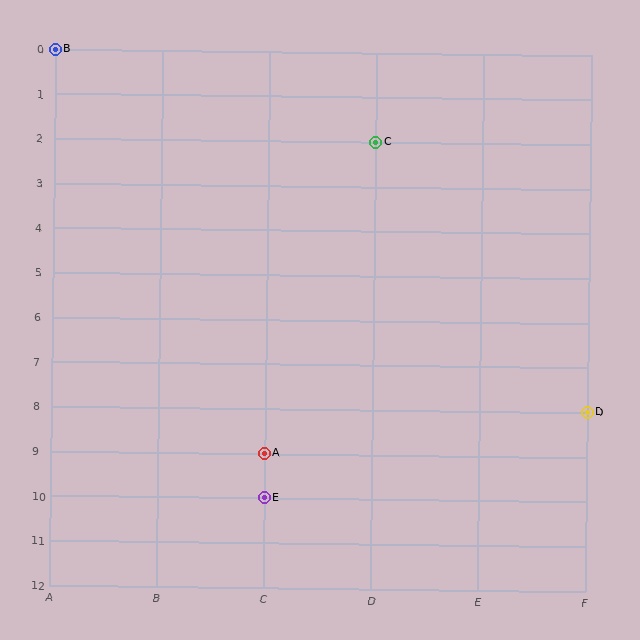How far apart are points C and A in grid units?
Points C and A are 1 column and 7 rows apart (about 7.1 grid units diagonally).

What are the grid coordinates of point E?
Point E is at grid coordinates (C, 10).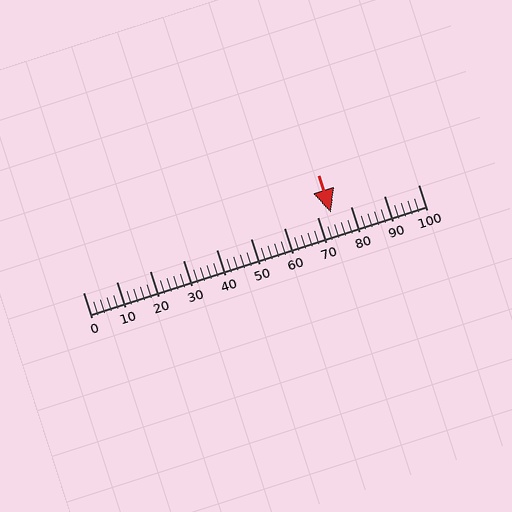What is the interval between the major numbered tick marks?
The major tick marks are spaced 10 units apart.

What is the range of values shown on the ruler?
The ruler shows values from 0 to 100.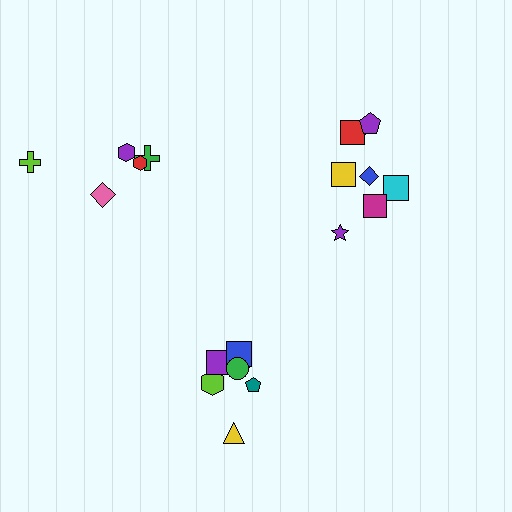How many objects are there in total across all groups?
There are 20 objects.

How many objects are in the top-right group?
There are 8 objects.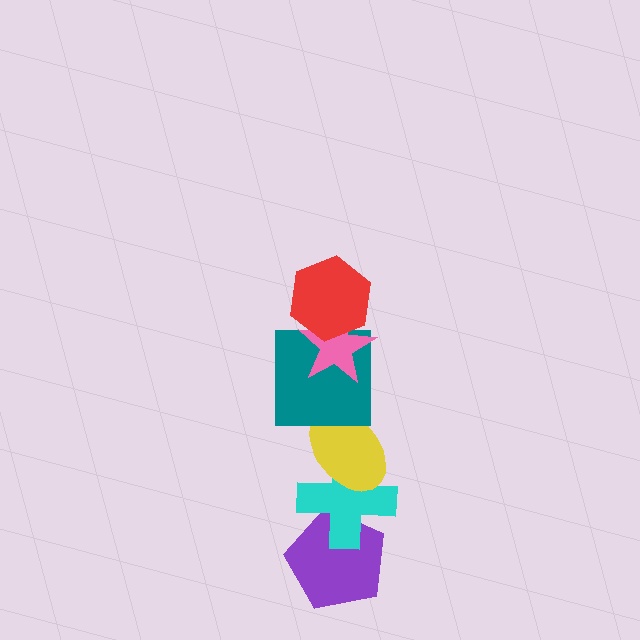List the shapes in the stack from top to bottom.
From top to bottom: the red hexagon, the pink star, the teal square, the yellow ellipse, the cyan cross, the purple pentagon.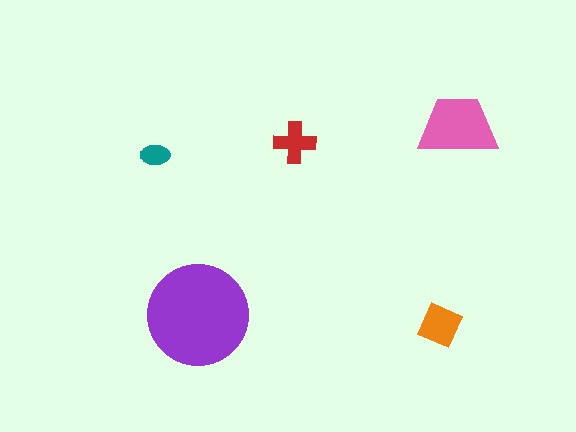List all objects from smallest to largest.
The teal ellipse, the red cross, the orange diamond, the pink trapezoid, the purple circle.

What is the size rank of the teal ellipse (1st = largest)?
5th.